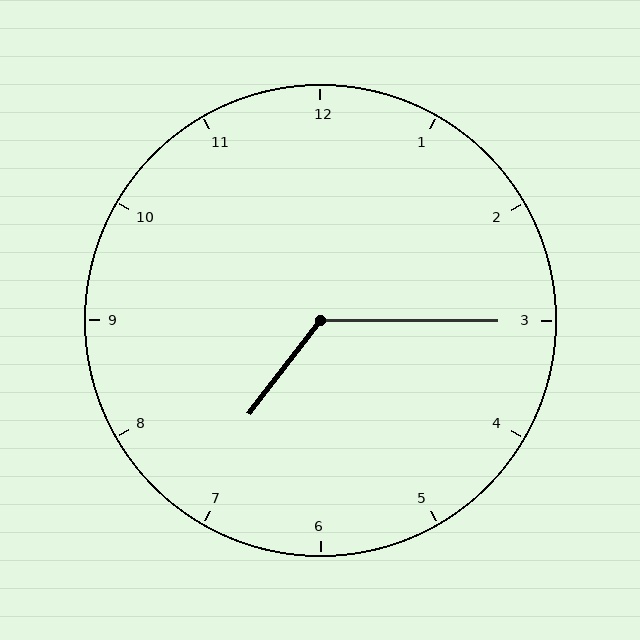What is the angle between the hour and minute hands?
Approximately 128 degrees.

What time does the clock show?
7:15.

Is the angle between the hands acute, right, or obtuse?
It is obtuse.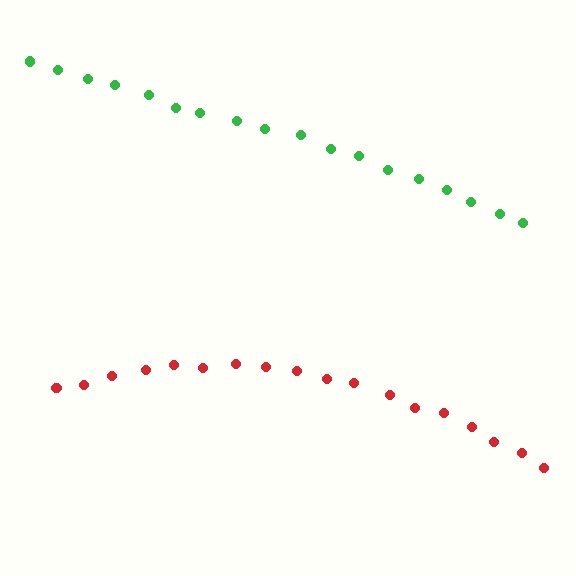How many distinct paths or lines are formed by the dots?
There are 2 distinct paths.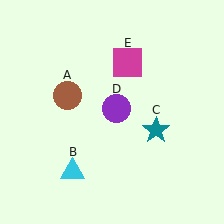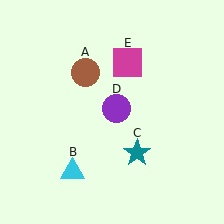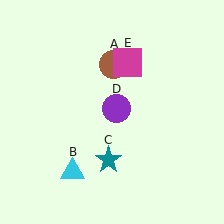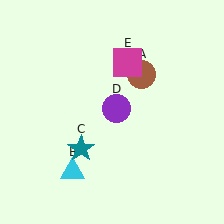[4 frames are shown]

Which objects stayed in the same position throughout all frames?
Cyan triangle (object B) and purple circle (object D) and magenta square (object E) remained stationary.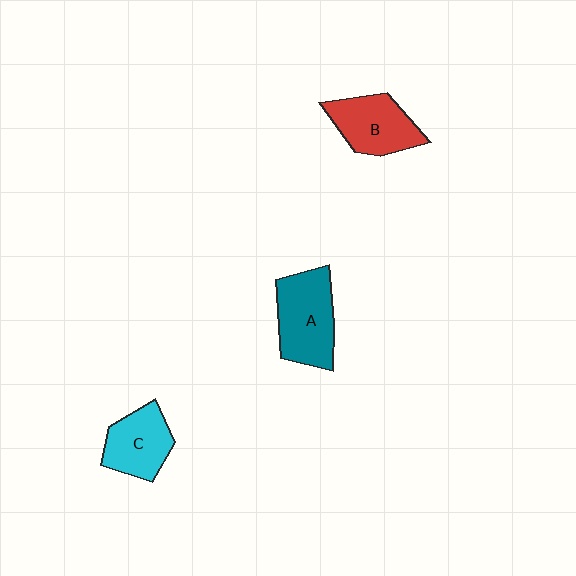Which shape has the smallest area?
Shape C (cyan).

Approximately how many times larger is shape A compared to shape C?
Approximately 1.3 times.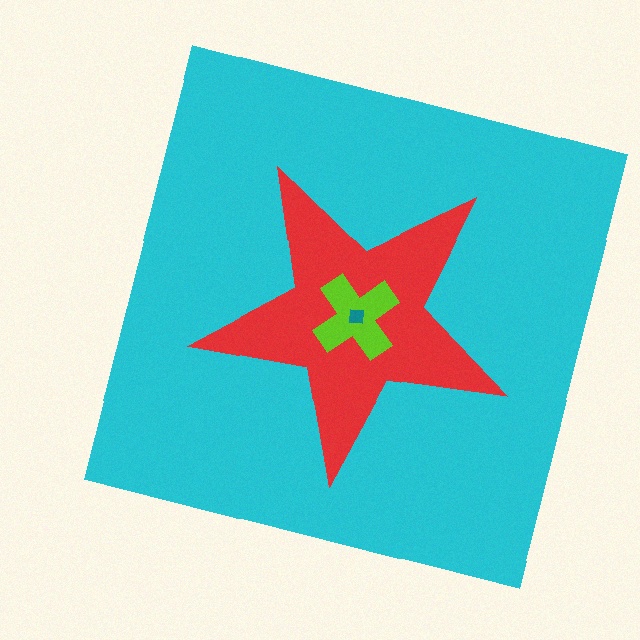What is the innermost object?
The teal square.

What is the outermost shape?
The cyan square.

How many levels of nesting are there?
4.